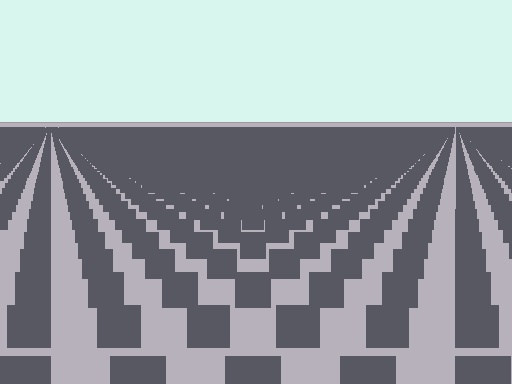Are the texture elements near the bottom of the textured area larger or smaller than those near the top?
Larger. Near the bottom, elements are closer to the viewer and appear at a bigger on-screen size.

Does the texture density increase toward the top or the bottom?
Density increases toward the top.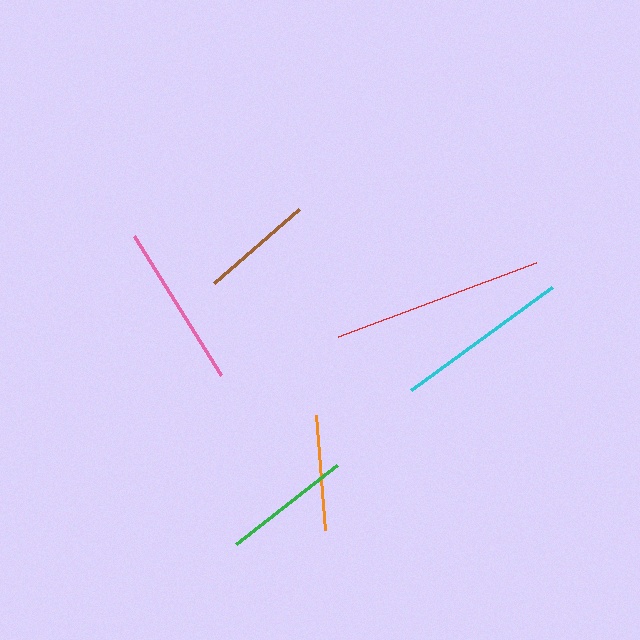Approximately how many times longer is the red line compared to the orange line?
The red line is approximately 1.8 times the length of the orange line.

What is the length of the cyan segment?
The cyan segment is approximately 175 pixels long.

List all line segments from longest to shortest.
From longest to shortest: red, cyan, pink, green, orange, brown.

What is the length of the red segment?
The red segment is approximately 211 pixels long.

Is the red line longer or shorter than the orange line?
The red line is longer than the orange line.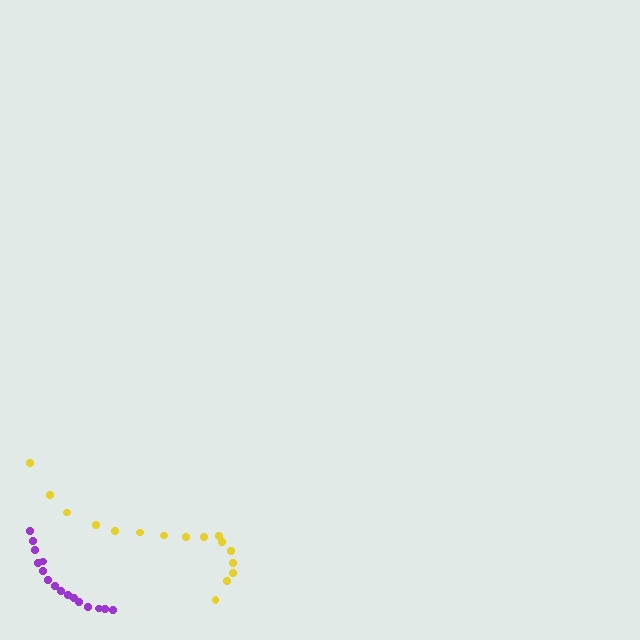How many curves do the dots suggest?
There are 2 distinct paths.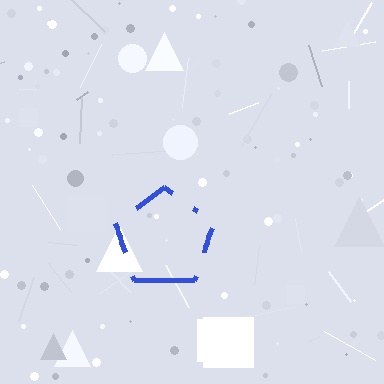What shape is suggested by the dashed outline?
The dashed outline suggests a pentagon.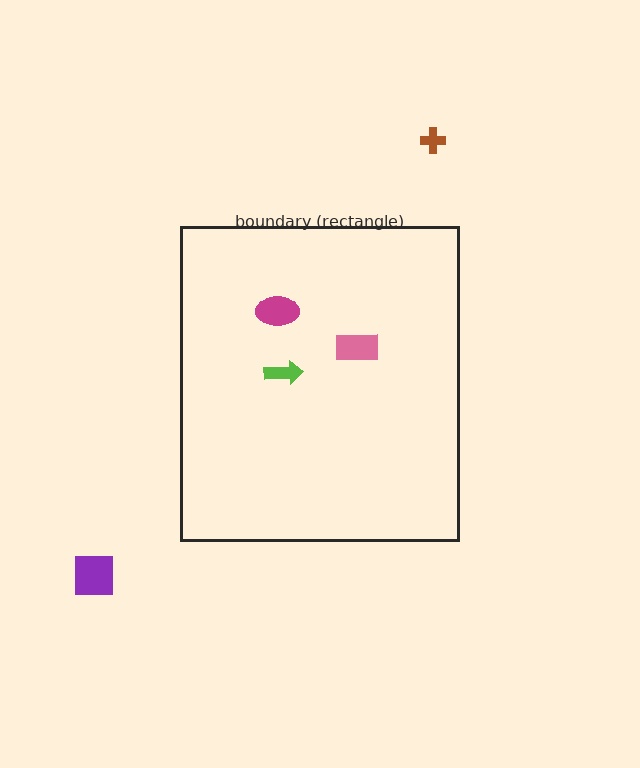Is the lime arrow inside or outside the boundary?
Inside.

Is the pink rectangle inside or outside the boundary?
Inside.